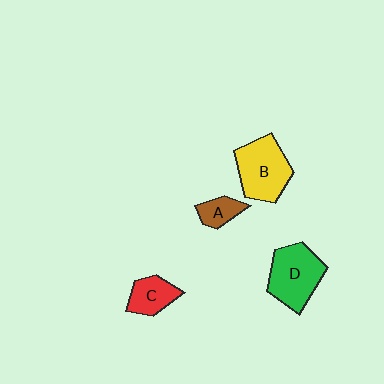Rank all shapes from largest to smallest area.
From largest to smallest: D (green), B (yellow), C (red), A (brown).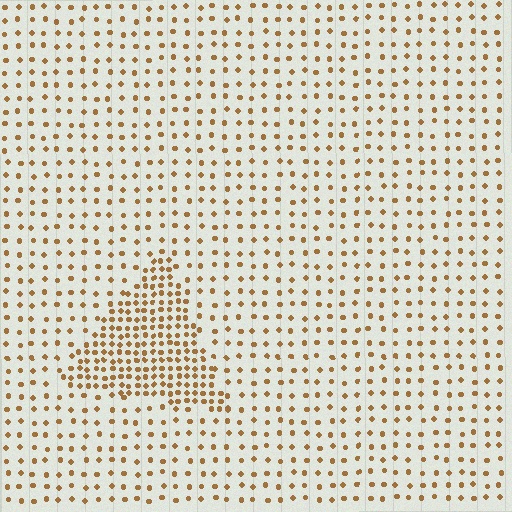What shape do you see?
I see a triangle.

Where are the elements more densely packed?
The elements are more densely packed inside the triangle boundary.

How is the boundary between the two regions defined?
The boundary is defined by a change in element density (approximately 2.5x ratio). All elements are the same color, size, and shape.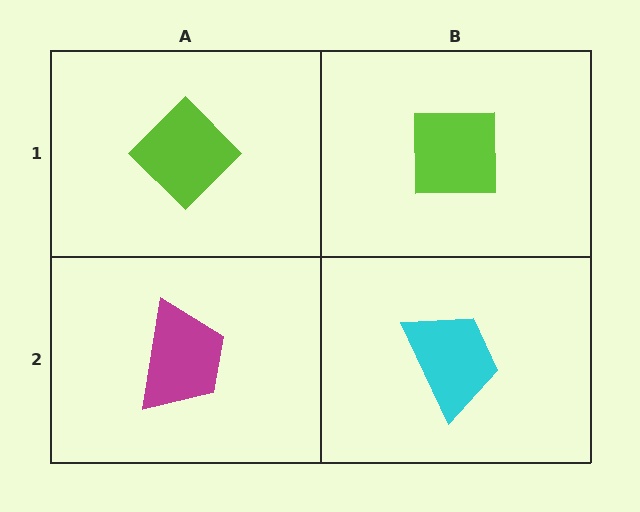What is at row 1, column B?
A lime square.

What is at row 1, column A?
A lime diamond.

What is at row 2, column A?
A magenta trapezoid.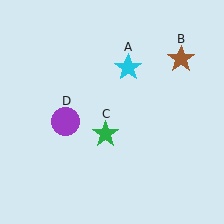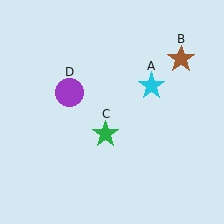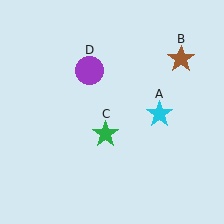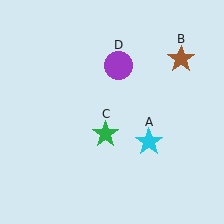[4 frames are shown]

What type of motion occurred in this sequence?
The cyan star (object A), purple circle (object D) rotated clockwise around the center of the scene.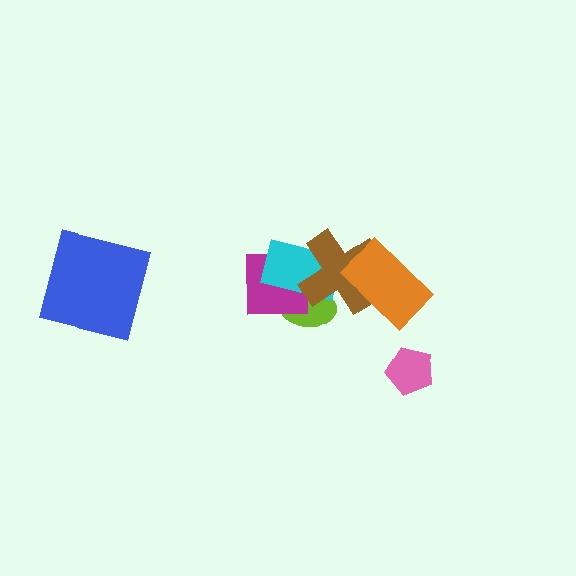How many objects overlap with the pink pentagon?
0 objects overlap with the pink pentagon.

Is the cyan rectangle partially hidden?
Yes, it is partially covered by another shape.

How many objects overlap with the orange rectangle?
1 object overlaps with the orange rectangle.